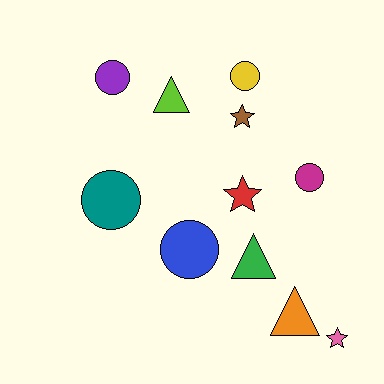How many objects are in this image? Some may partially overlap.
There are 11 objects.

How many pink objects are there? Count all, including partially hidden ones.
There is 1 pink object.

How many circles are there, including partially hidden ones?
There are 5 circles.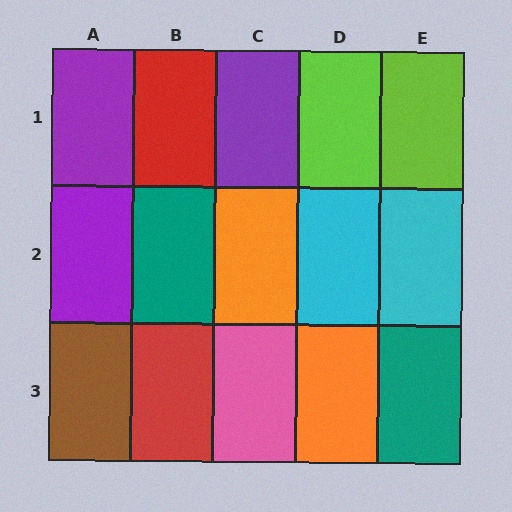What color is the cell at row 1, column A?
Purple.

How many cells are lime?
2 cells are lime.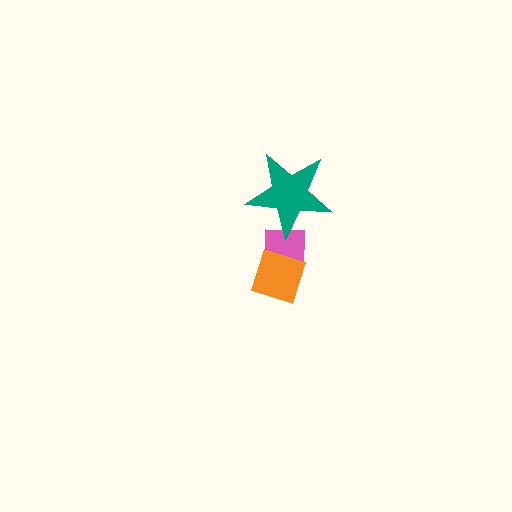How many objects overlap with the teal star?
1 object overlaps with the teal star.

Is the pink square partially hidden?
Yes, it is partially covered by another shape.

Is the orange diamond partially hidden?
No, no other shape covers it.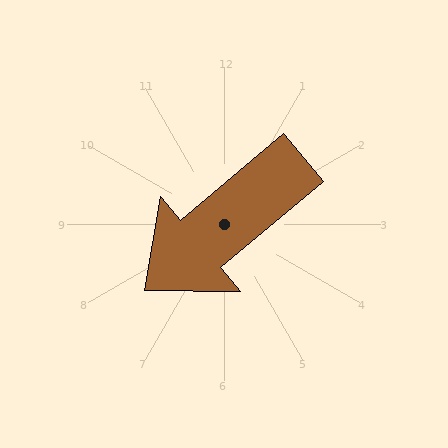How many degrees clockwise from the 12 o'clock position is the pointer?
Approximately 230 degrees.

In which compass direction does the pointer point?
Southwest.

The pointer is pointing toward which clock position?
Roughly 8 o'clock.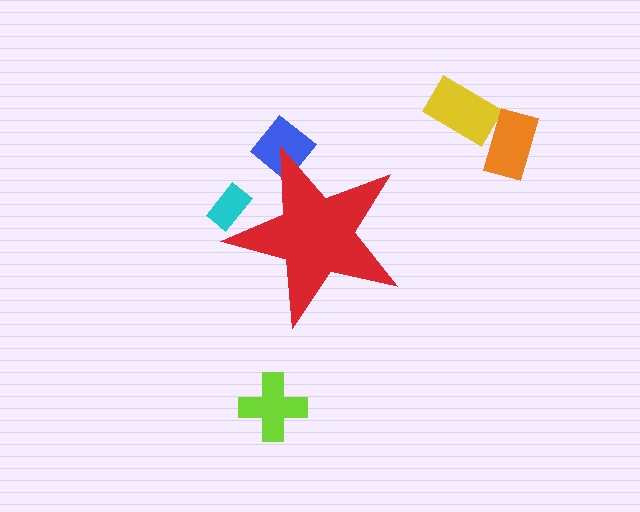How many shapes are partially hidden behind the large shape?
2 shapes are partially hidden.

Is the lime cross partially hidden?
No, the lime cross is fully visible.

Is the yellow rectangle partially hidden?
No, the yellow rectangle is fully visible.